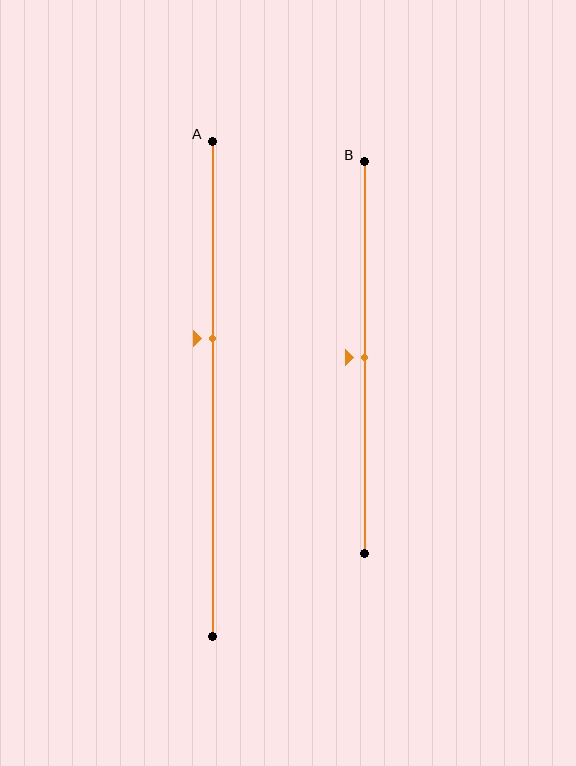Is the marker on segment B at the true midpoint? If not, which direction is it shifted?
Yes, the marker on segment B is at the true midpoint.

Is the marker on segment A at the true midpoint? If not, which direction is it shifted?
No, the marker on segment A is shifted upward by about 10% of the segment length.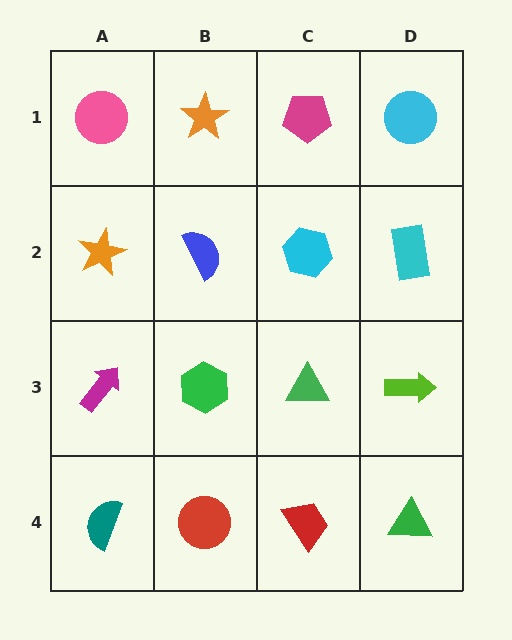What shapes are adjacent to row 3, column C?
A cyan hexagon (row 2, column C), a red trapezoid (row 4, column C), a green hexagon (row 3, column B), a lime arrow (row 3, column D).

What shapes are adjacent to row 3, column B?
A blue semicircle (row 2, column B), a red circle (row 4, column B), a magenta arrow (row 3, column A), a green triangle (row 3, column C).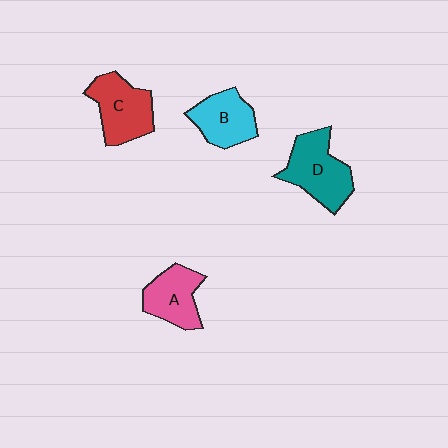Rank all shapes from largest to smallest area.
From largest to smallest: D (teal), C (red), B (cyan), A (pink).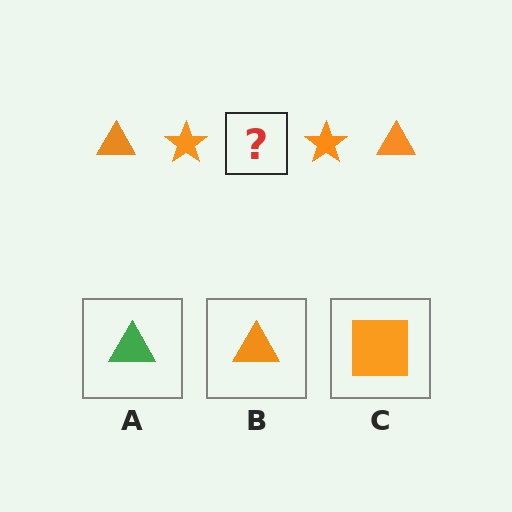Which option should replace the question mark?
Option B.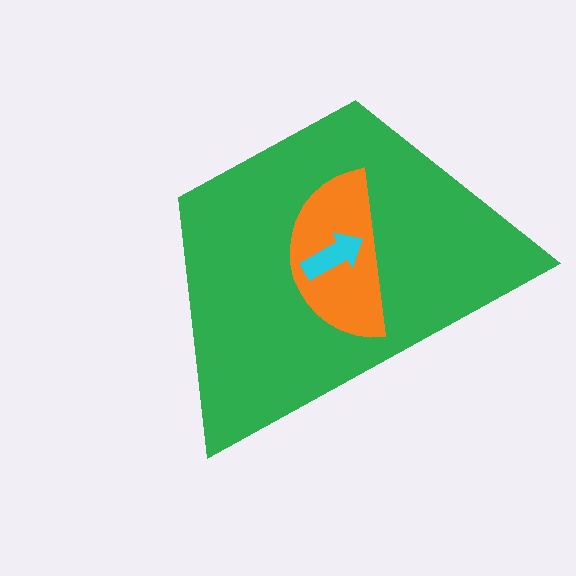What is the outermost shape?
The green trapezoid.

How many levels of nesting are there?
3.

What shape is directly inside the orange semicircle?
The cyan arrow.